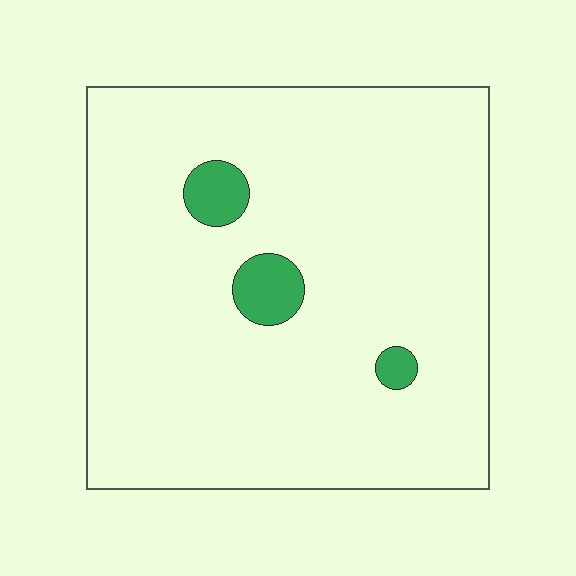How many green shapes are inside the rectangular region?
3.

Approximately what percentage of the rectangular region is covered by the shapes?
Approximately 5%.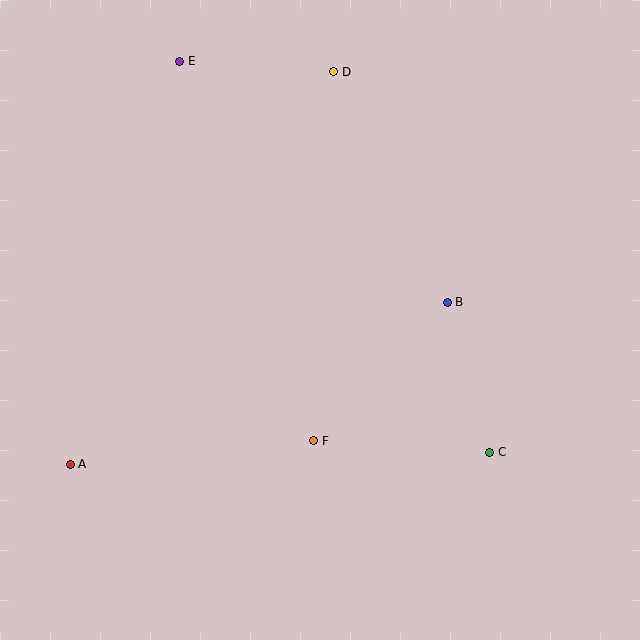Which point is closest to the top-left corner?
Point E is closest to the top-left corner.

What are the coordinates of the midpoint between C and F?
The midpoint between C and F is at (402, 447).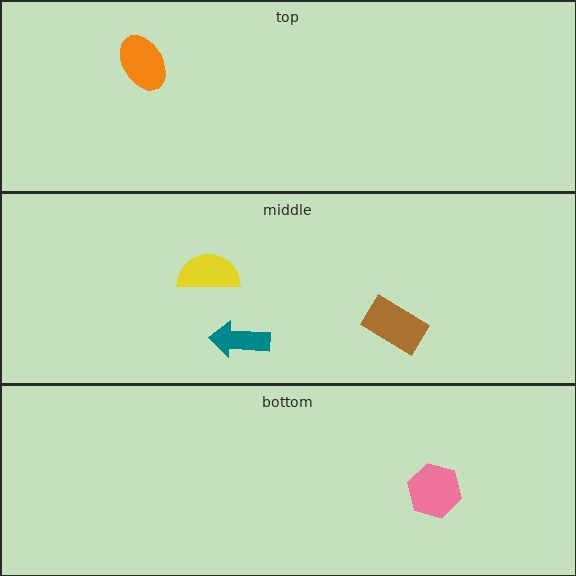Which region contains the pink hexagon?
The bottom region.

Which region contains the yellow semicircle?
The middle region.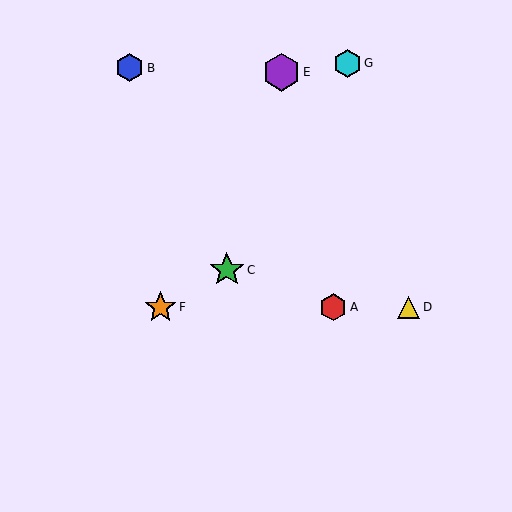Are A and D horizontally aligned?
Yes, both are at y≈307.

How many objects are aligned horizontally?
3 objects (A, D, F) are aligned horizontally.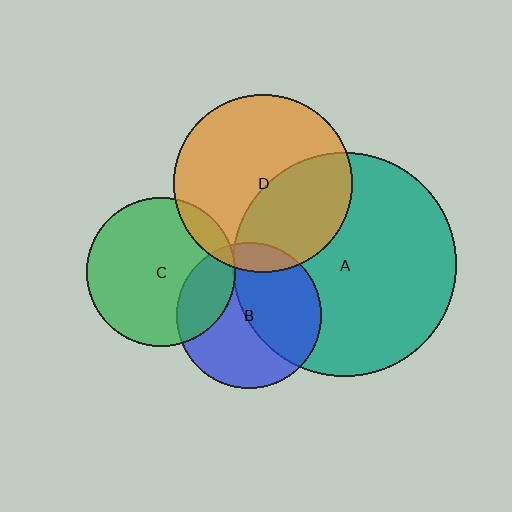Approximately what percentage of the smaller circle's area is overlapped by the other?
Approximately 40%.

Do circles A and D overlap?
Yes.